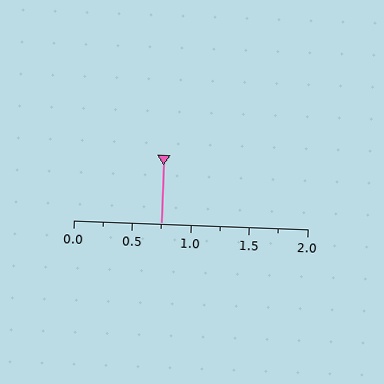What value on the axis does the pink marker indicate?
The marker indicates approximately 0.75.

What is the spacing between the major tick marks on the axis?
The major ticks are spaced 0.5 apart.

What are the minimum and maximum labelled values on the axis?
The axis runs from 0.0 to 2.0.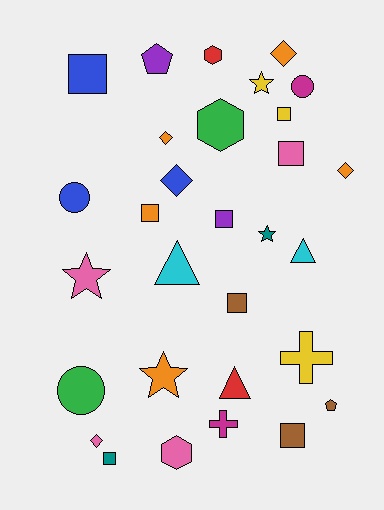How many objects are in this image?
There are 30 objects.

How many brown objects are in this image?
There are 3 brown objects.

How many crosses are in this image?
There are 2 crosses.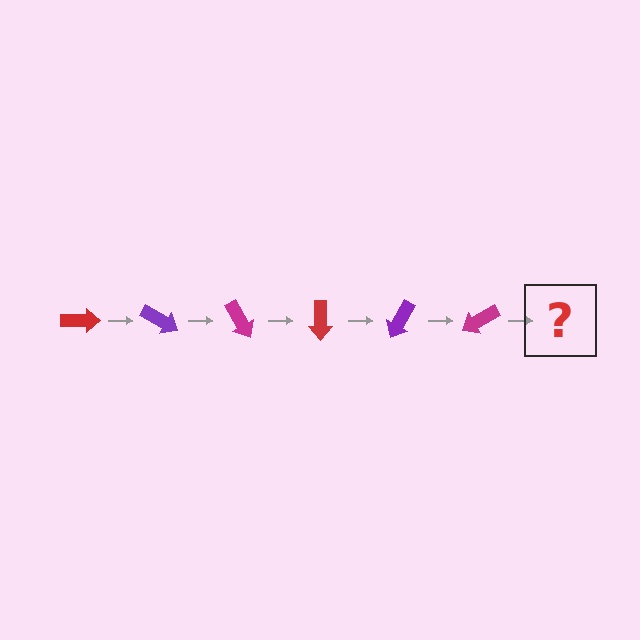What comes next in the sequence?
The next element should be a red arrow, rotated 180 degrees from the start.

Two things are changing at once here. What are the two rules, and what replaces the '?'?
The two rules are that it rotates 30 degrees each step and the color cycles through red, purple, and magenta. The '?' should be a red arrow, rotated 180 degrees from the start.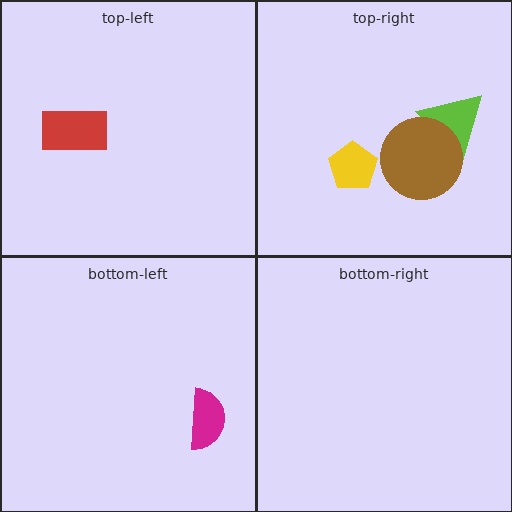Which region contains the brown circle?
The top-right region.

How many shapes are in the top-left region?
1.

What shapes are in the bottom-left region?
The magenta semicircle.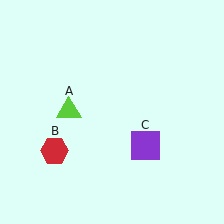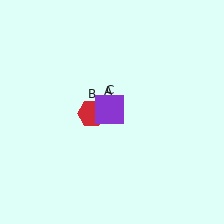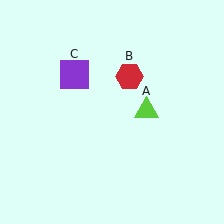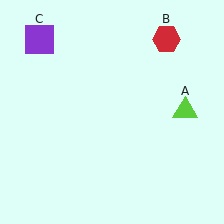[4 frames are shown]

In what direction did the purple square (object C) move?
The purple square (object C) moved up and to the left.